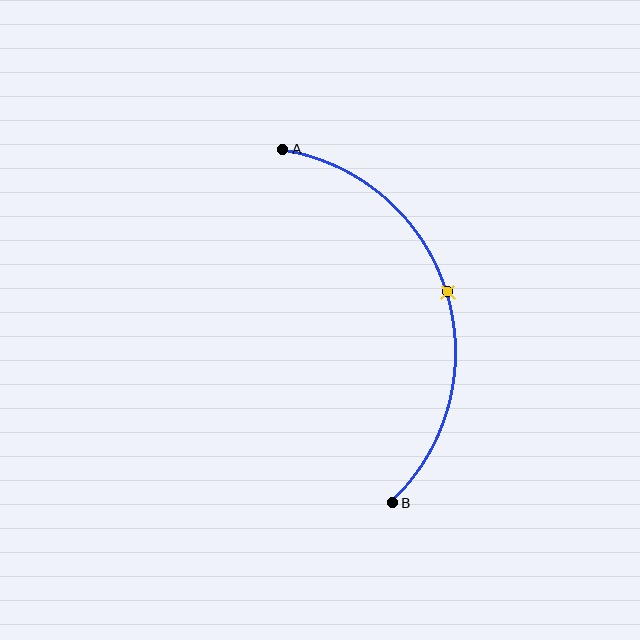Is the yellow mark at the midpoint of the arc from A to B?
Yes. The yellow mark lies on the arc at equal arc-length from both A and B — it is the arc midpoint.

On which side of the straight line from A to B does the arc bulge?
The arc bulges to the right of the straight line connecting A and B.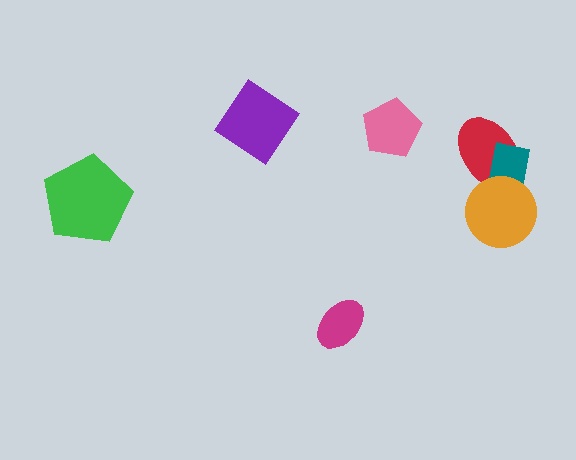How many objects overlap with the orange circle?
2 objects overlap with the orange circle.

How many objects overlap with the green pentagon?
0 objects overlap with the green pentagon.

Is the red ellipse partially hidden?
Yes, it is partially covered by another shape.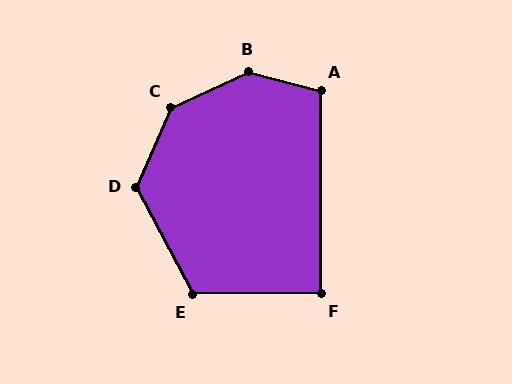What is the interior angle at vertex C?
Approximately 138 degrees (obtuse).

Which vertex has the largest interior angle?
B, at approximately 141 degrees.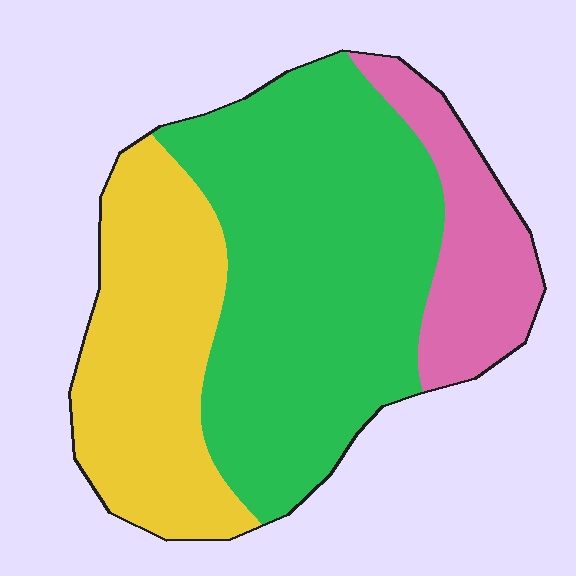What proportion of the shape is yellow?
Yellow takes up about one third (1/3) of the shape.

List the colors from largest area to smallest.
From largest to smallest: green, yellow, pink.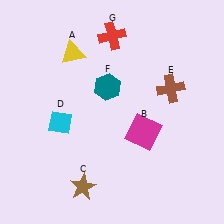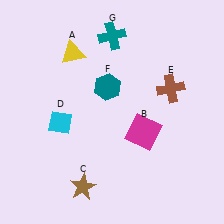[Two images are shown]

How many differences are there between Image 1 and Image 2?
There is 1 difference between the two images.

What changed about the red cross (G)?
In Image 1, G is red. In Image 2, it changed to teal.